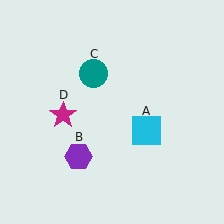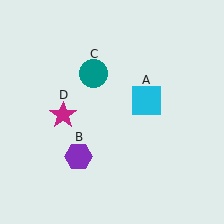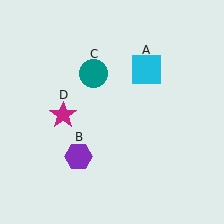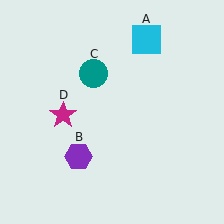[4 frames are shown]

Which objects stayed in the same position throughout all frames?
Purple hexagon (object B) and teal circle (object C) and magenta star (object D) remained stationary.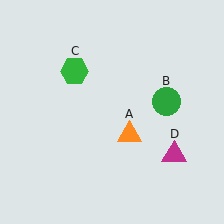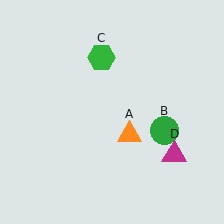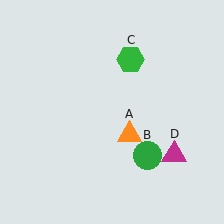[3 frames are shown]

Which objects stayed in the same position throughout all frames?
Orange triangle (object A) and magenta triangle (object D) remained stationary.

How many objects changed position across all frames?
2 objects changed position: green circle (object B), green hexagon (object C).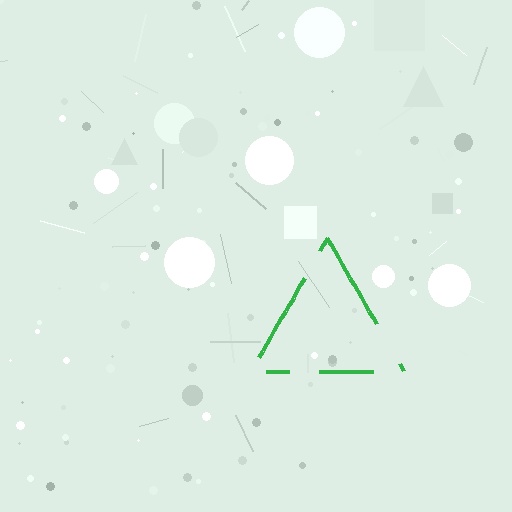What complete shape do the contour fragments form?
The contour fragments form a triangle.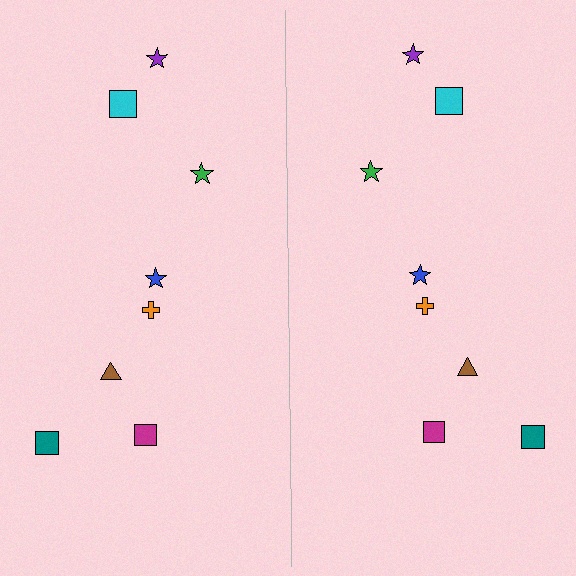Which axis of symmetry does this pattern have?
The pattern has a vertical axis of symmetry running through the center of the image.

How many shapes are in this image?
There are 16 shapes in this image.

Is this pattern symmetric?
Yes, this pattern has bilateral (reflection) symmetry.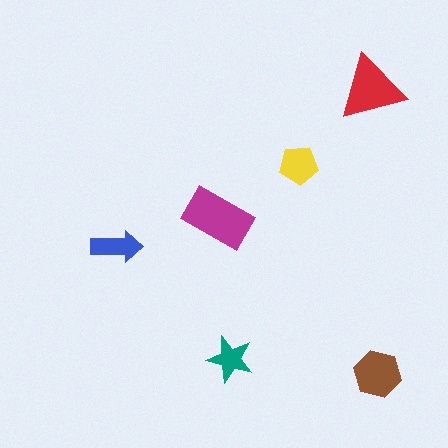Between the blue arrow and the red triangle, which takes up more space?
The red triangle.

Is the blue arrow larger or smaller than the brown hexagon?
Smaller.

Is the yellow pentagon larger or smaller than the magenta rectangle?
Smaller.